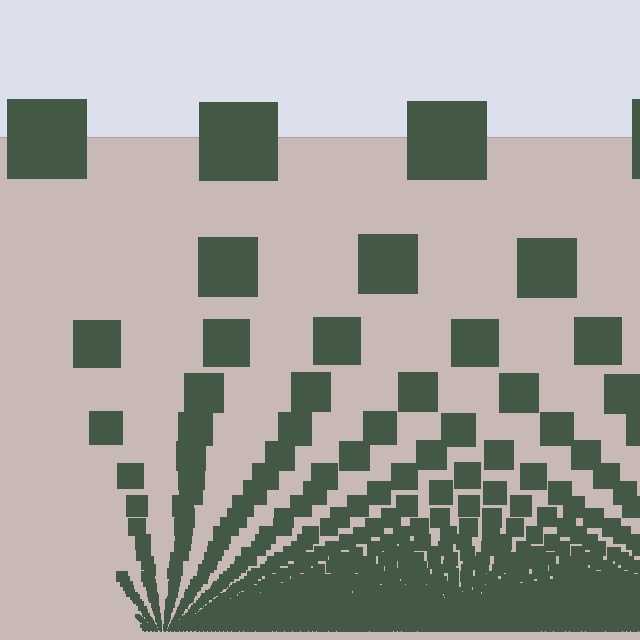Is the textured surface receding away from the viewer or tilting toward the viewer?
The surface appears to tilt toward the viewer. Texture elements get larger and sparser toward the top.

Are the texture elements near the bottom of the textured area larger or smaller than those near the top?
Smaller. The gradient is inverted — elements near the bottom are smaller and denser.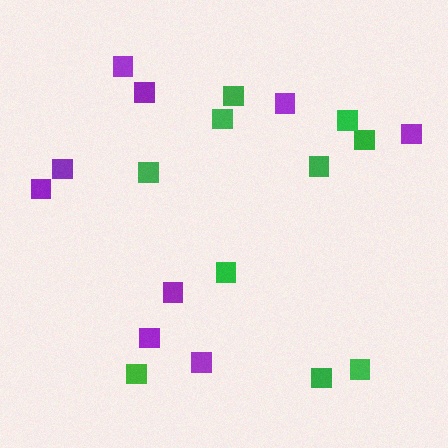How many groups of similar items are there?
There are 2 groups: one group of green squares (10) and one group of purple squares (9).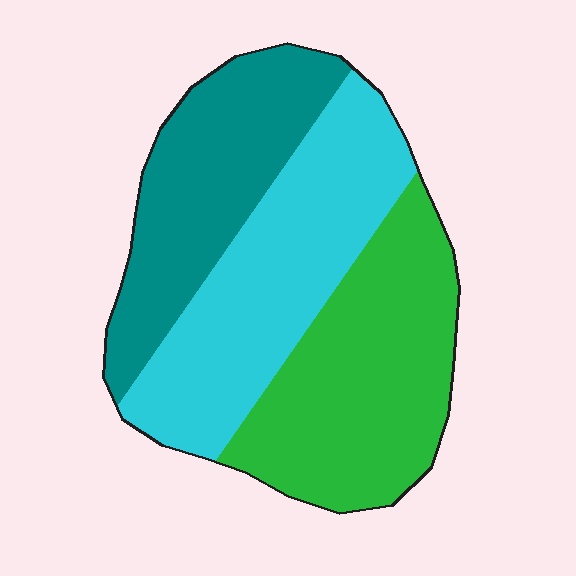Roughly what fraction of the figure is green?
Green takes up between a quarter and a half of the figure.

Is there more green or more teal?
Green.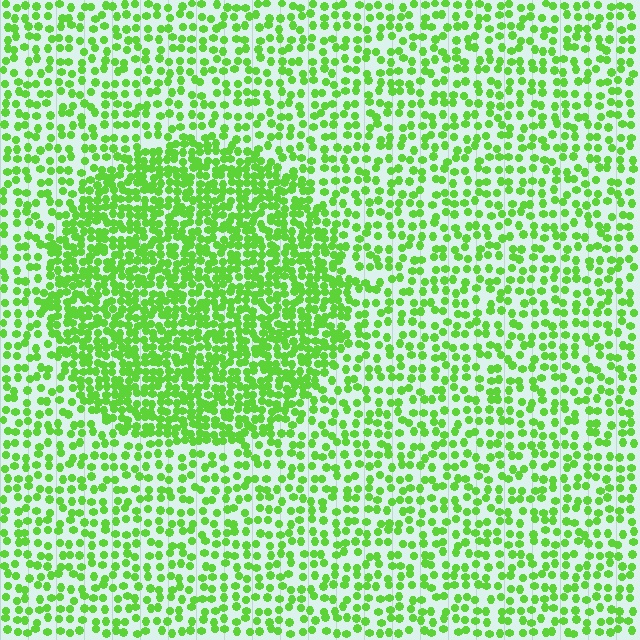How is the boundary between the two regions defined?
The boundary is defined by a change in element density (approximately 2.0x ratio). All elements are the same color, size, and shape.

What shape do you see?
I see a circle.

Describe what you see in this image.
The image contains small lime elements arranged at two different densities. A circle-shaped region is visible where the elements are more densely packed than the surrounding area.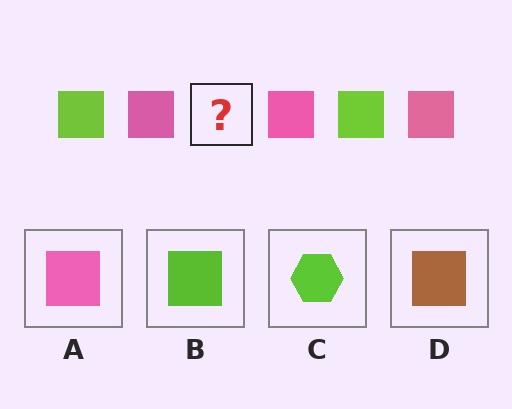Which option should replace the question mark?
Option B.